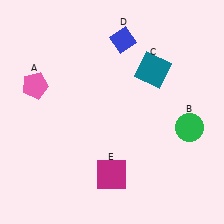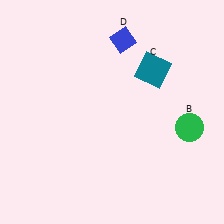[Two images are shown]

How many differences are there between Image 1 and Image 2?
There are 2 differences between the two images.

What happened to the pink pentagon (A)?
The pink pentagon (A) was removed in Image 2. It was in the top-left area of Image 1.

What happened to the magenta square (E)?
The magenta square (E) was removed in Image 2. It was in the bottom-left area of Image 1.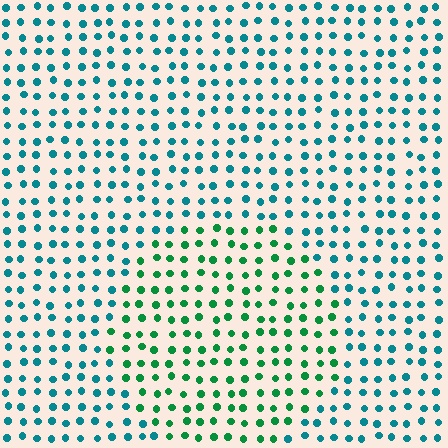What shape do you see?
I see a circle.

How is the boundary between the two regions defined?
The boundary is defined purely by a slight shift in hue (about 41 degrees). Spacing, size, and orientation are identical on both sides.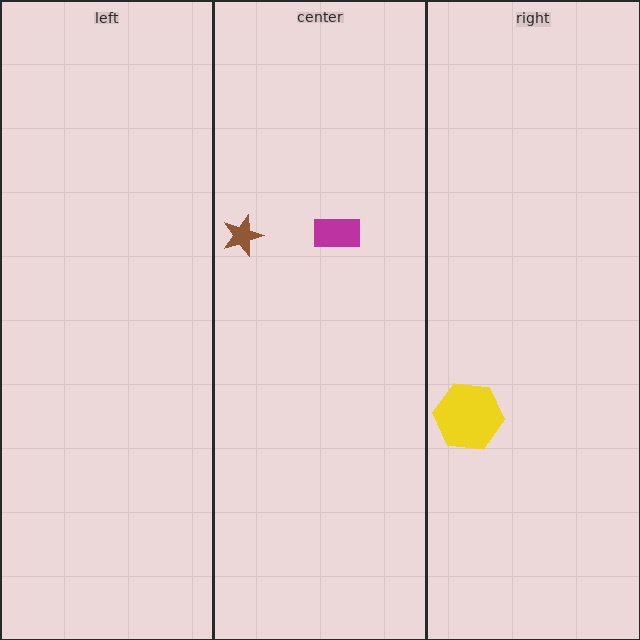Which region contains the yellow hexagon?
The right region.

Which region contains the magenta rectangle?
The center region.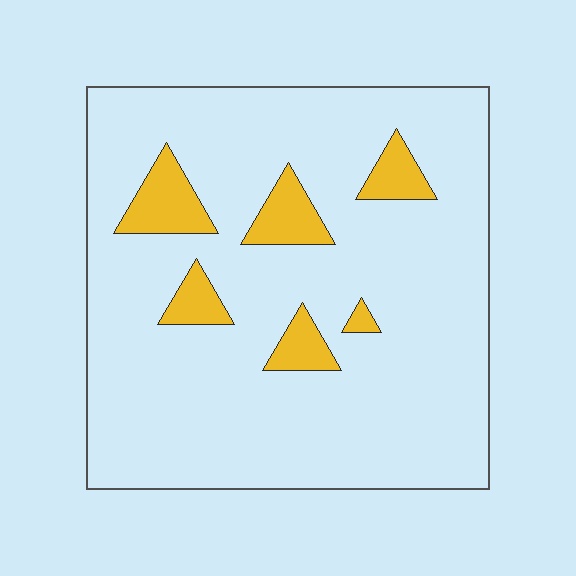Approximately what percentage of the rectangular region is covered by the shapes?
Approximately 10%.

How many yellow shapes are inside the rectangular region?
6.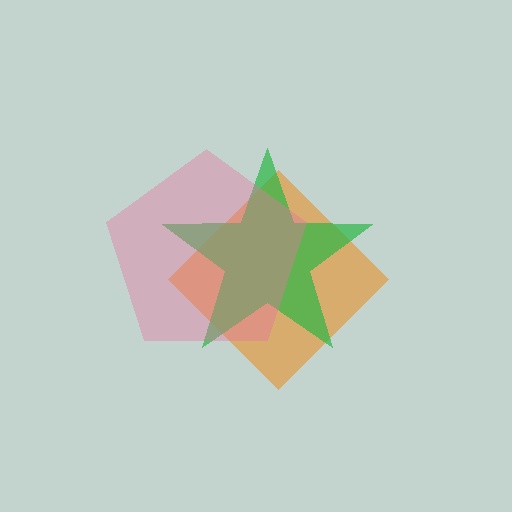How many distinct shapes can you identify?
There are 3 distinct shapes: an orange diamond, a green star, a pink pentagon.